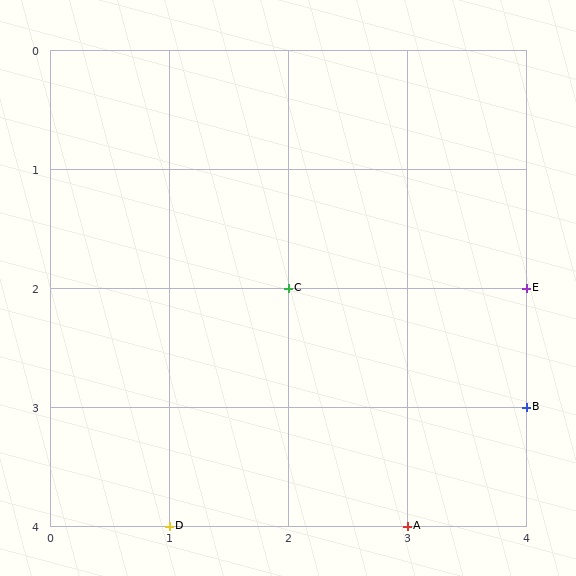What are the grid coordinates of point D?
Point D is at grid coordinates (1, 4).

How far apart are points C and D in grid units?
Points C and D are 1 column and 2 rows apart (about 2.2 grid units diagonally).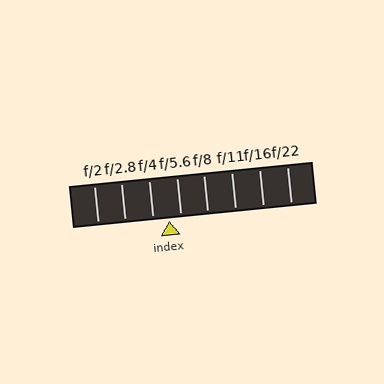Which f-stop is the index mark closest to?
The index mark is closest to f/5.6.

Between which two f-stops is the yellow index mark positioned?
The index mark is between f/4 and f/5.6.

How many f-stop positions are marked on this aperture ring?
There are 8 f-stop positions marked.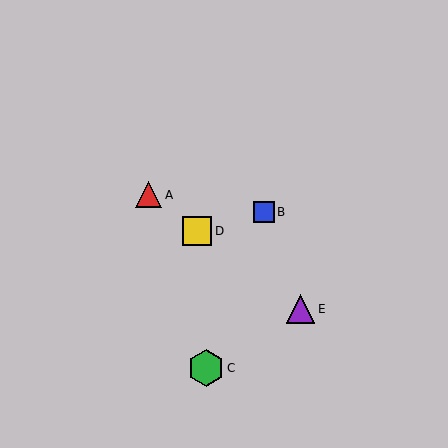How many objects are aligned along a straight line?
3 objects (A, D, E) are aligned along a straight line.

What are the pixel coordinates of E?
Object E is at (301, 309).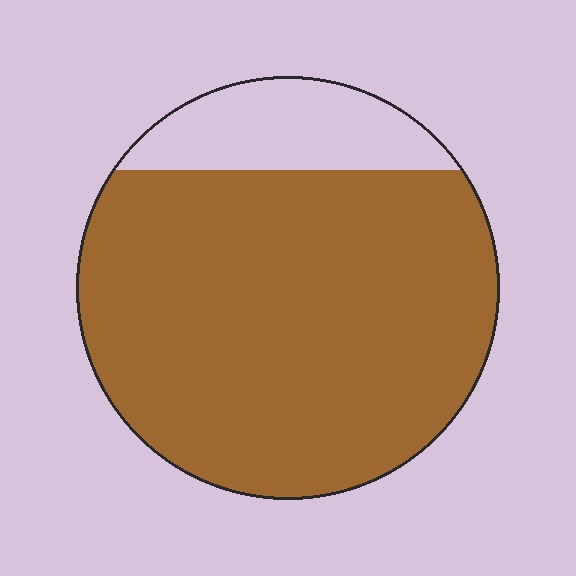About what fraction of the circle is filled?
About five sixths (5/6).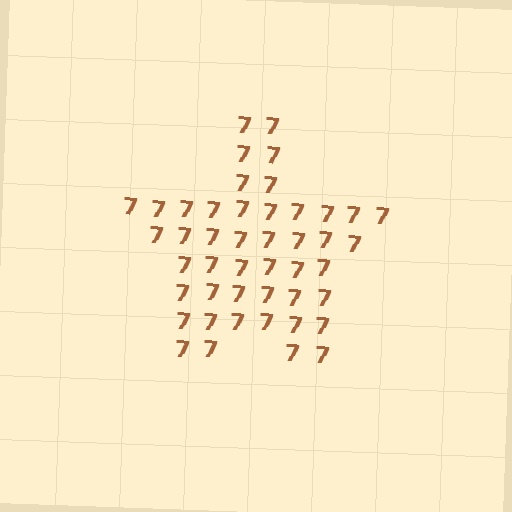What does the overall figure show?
The overall figure shows a star.